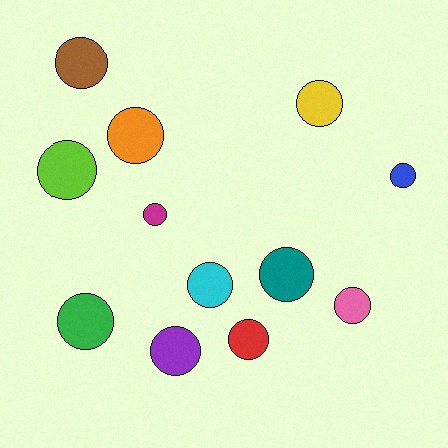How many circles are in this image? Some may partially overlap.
There are 12 circles.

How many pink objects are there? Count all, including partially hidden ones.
There is 1 pink object.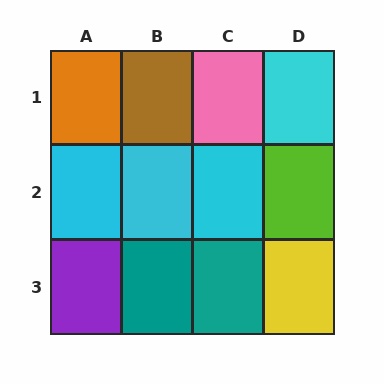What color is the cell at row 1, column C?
Pink.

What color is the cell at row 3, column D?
Yellow.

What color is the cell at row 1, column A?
Orange.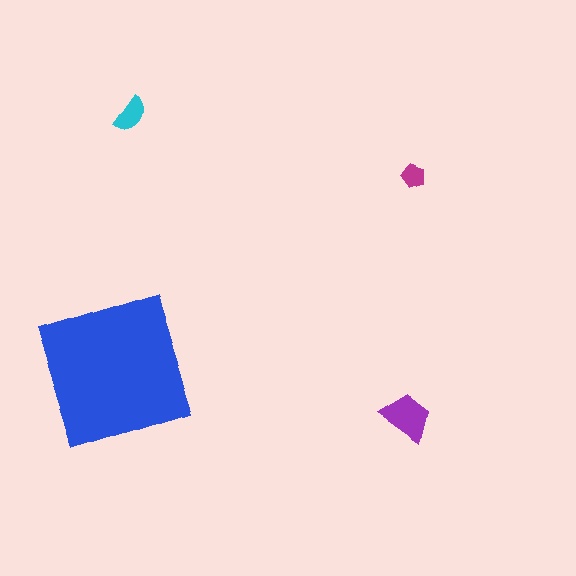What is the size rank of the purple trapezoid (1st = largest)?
2nd.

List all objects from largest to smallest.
The blue square, the purple trapezoid, the cyan semicircle, the magenta pentagon.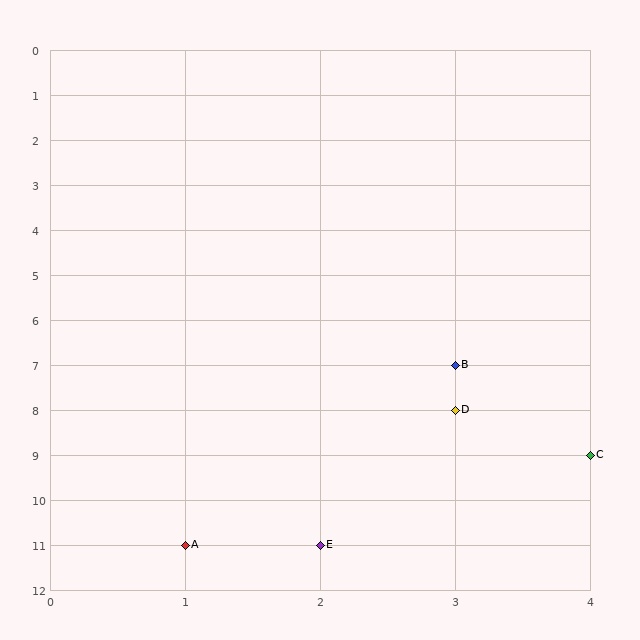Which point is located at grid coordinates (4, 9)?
Point C is at (4, 9).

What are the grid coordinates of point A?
Point A is at grid coordinates (1, 11).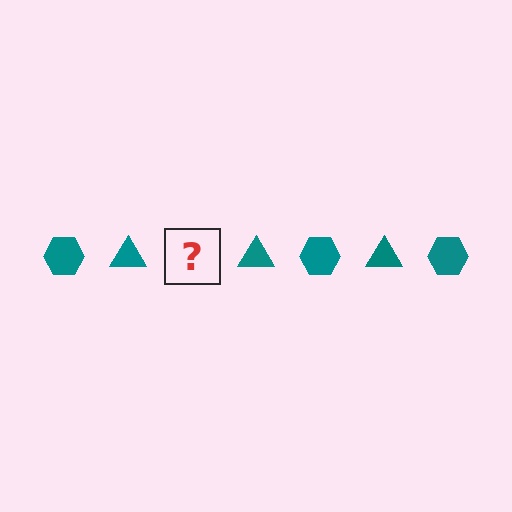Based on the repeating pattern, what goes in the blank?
The blank should be a teal hexagon.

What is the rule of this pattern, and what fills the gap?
The rule is that the pattern cycles through hexagon, triangle shapes in teal. The gap should be filled with a teal hexagon.